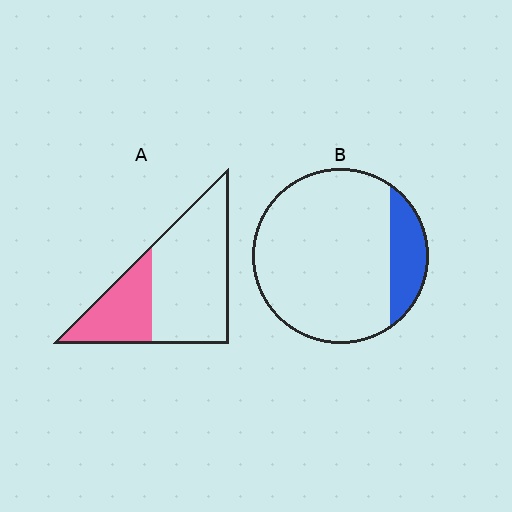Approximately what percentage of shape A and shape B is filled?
A is approximately 30% and B is approximately 15%.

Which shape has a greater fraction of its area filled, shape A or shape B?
Shape A.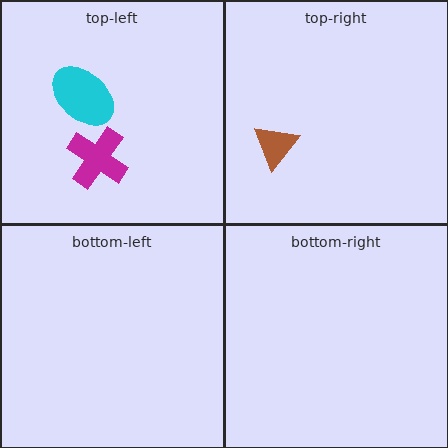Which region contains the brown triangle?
The top-right region.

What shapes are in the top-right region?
The brown triangle.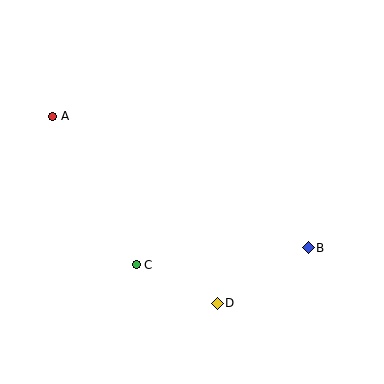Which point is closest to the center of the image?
Point C at (136, 265) is closest to the center.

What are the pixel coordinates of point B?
Point B is at (308, 248).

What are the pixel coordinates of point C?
Point C is at (136, 265).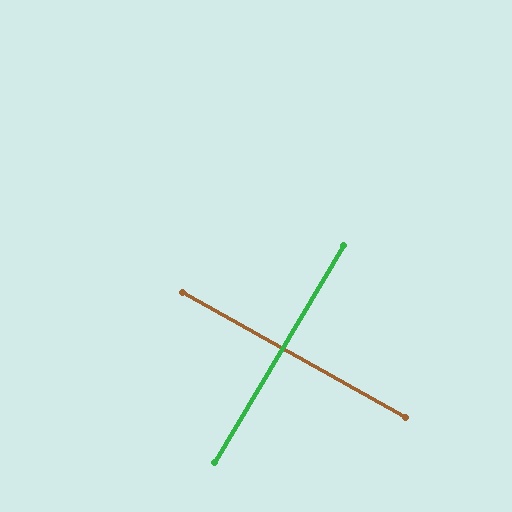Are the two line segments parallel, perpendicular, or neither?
Perpendicular — they meet at approximately 89°.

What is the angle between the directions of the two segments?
Approximately 89 degrees.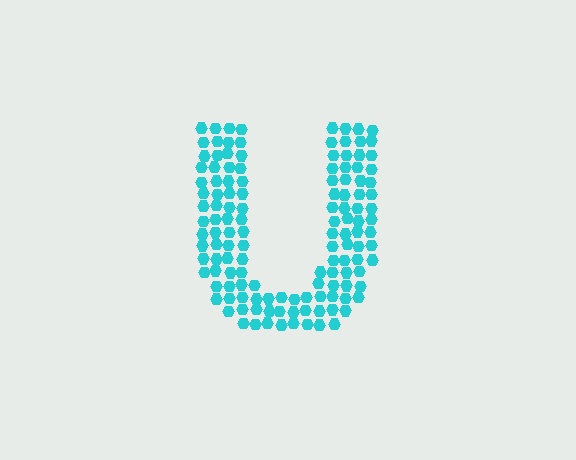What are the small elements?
The small elements are hexagons.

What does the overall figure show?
The overall figure shows the letter U.